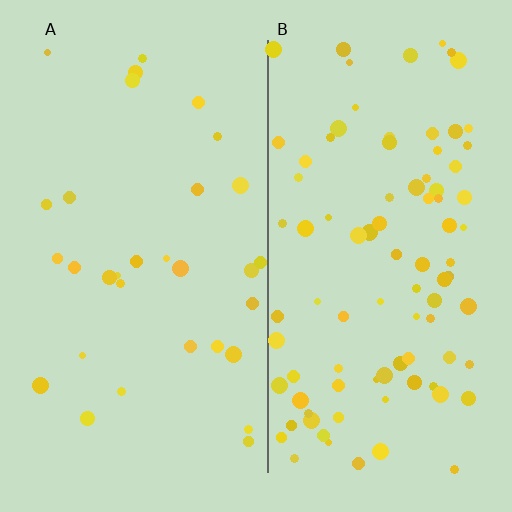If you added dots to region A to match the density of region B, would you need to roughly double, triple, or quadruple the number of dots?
Approximately triple.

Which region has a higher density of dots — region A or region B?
B (the right).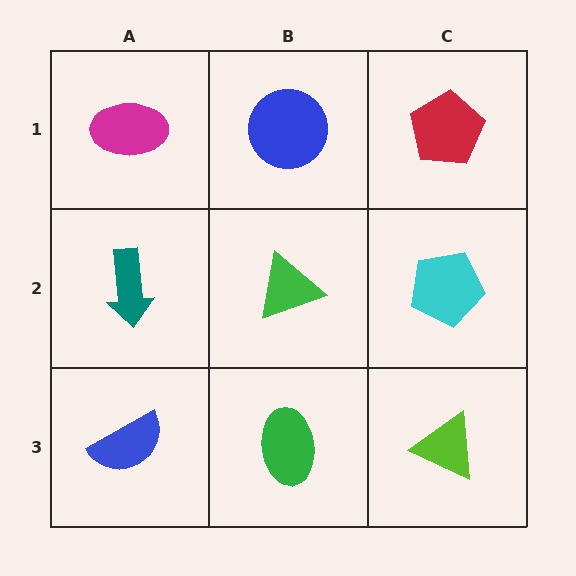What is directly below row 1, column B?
A green triangle.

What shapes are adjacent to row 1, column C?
A cyan pentagon (row 2, column C), a blue circle (row 1, column B).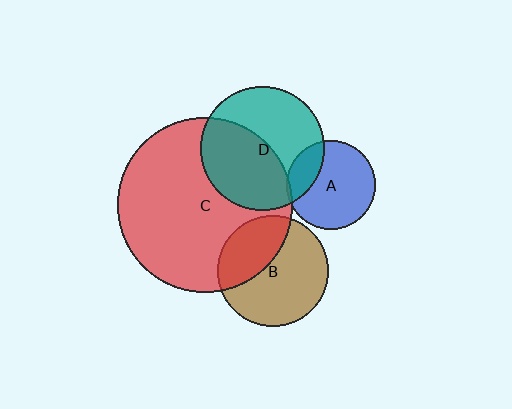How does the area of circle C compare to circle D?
Approximately 2.0 times.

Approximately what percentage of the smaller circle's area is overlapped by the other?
Approximately 5%.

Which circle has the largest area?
Circle C (red).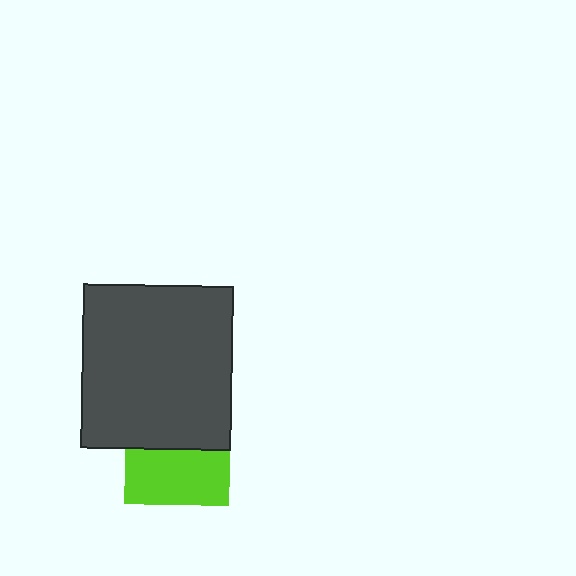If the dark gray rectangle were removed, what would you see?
You would see the complete lime square.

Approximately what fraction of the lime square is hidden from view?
Roughly 47% of the lime square is hidden behind the dark gray rectangle.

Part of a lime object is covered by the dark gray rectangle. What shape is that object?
It is a square.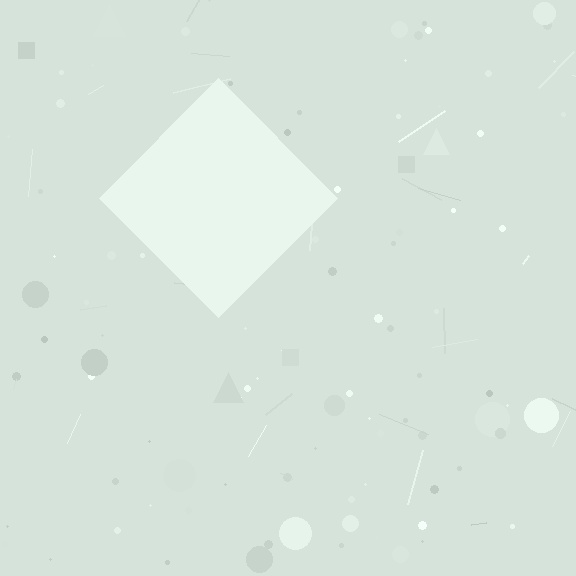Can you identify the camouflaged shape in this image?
The camouflaged shape is a diamond.